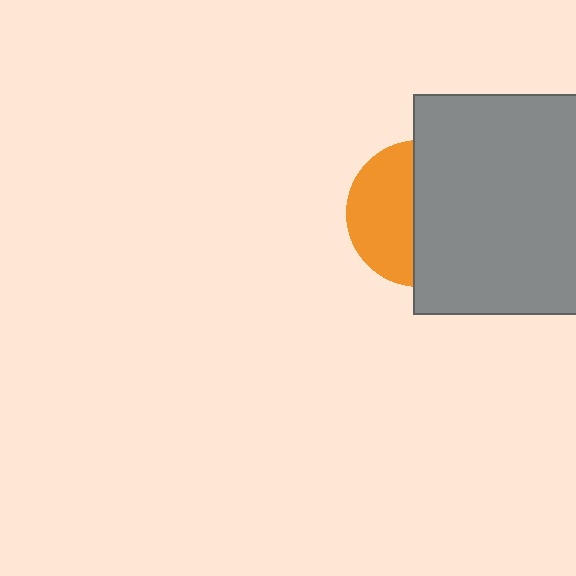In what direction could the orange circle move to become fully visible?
The orange circle could move left. That would shift it out from behind the gray square entirely.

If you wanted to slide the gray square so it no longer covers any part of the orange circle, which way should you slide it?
Slide it right — that is the most direct way to separate the two shapes.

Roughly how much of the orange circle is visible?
A small part of it is visible (roughly 45%).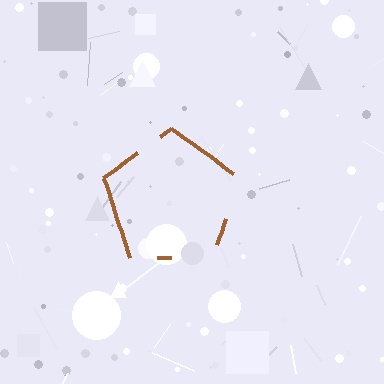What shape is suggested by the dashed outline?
The dashed outline suggests a pentagon.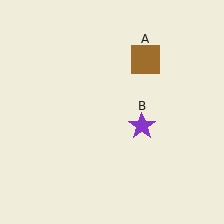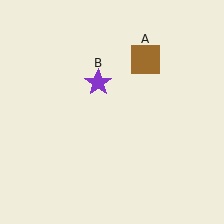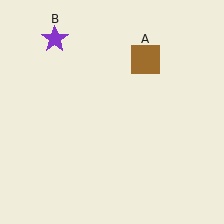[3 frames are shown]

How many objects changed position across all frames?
1 object changed position: purple star (object B).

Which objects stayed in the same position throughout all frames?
Brown square (object A) remained stationary.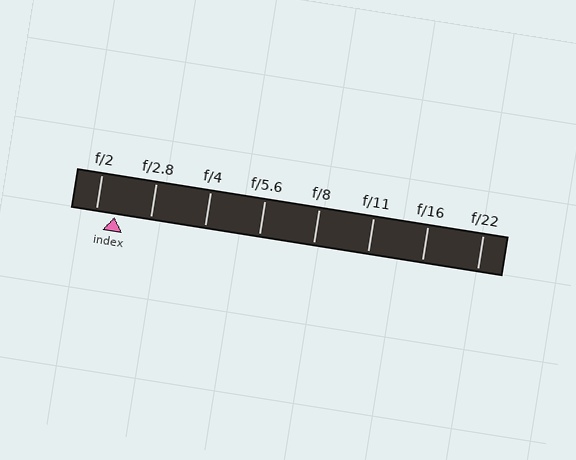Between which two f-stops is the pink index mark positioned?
The index mark is between f/2 and f/2.8.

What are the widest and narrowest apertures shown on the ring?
The widest aperture shown is f/2 and the narrowest is f/22.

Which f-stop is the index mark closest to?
The index mark is closest to f/2.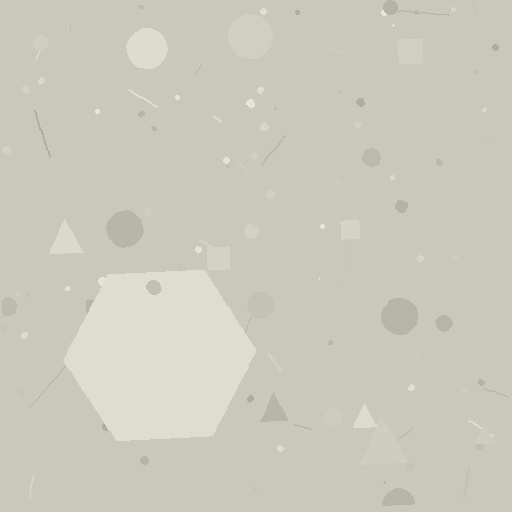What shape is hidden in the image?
A hexagon is hidden in the image.